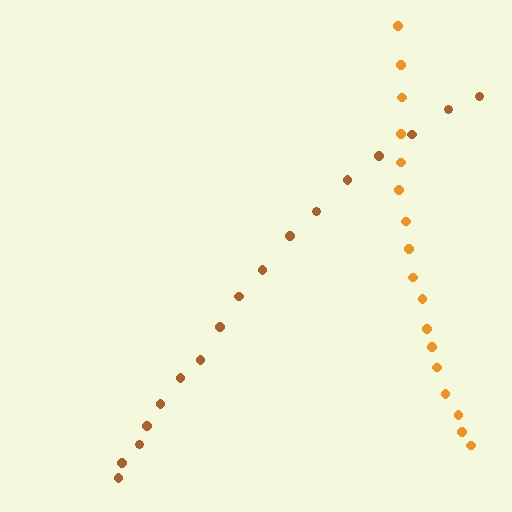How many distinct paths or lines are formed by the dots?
There are 2 distinct paths.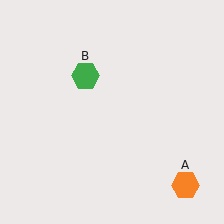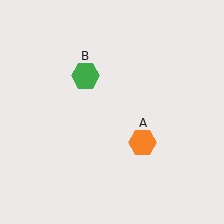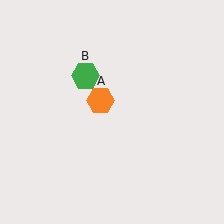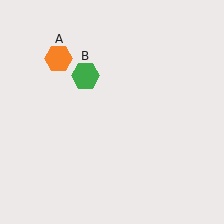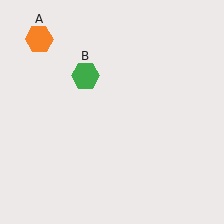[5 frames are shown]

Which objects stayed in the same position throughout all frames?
Green hexagon (object B) remained stationary.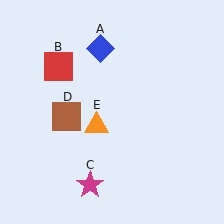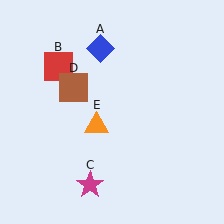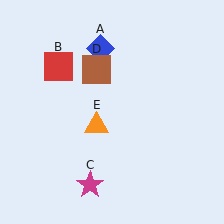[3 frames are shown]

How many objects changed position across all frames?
1 object changed position: brown square (object D).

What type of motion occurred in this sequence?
The brown square (object D) rotated clockwise around the center of the scene.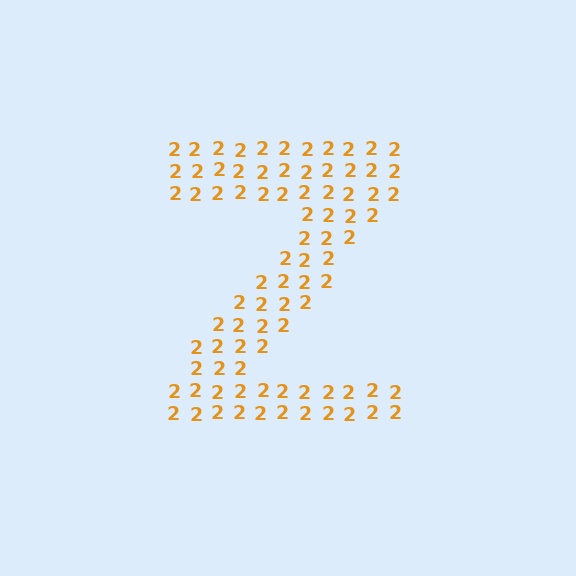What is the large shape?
The large shape is the letter Z.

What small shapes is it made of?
It is made of small digit 2's.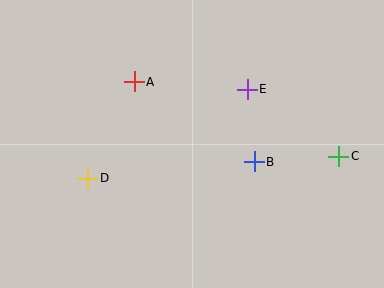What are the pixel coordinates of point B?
Point B is at (254, 162).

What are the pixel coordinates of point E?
Point E is at (247, 89).